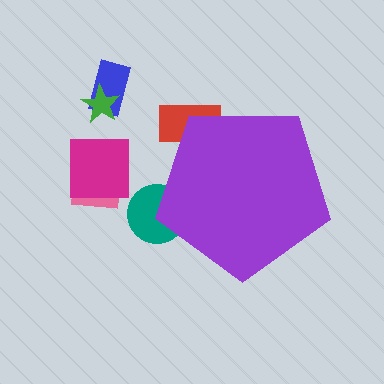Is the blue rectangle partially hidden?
No, the blue rectangle is fully visible.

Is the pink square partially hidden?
No, the pink square is fully visible.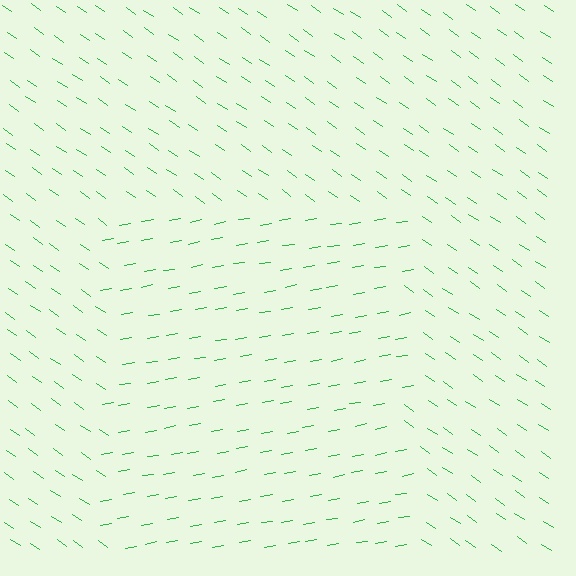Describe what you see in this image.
The image is filled with small green line segments. A rectangle region in the image has lines oriented differently from the surrounding lines, creating a visible texture boundary.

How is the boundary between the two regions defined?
The boundary is defined purely by a change in line orientation (approximately 45 degrees difference). All lines are the same color and thickness.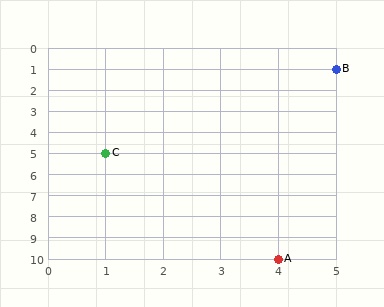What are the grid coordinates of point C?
Point C is at grid coordinates (1, 5).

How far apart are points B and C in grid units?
Points B and C are 4 columns and 4 rows apart (about 5.7 grid units diagonally).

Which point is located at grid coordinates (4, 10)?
Point A is at (4, 10).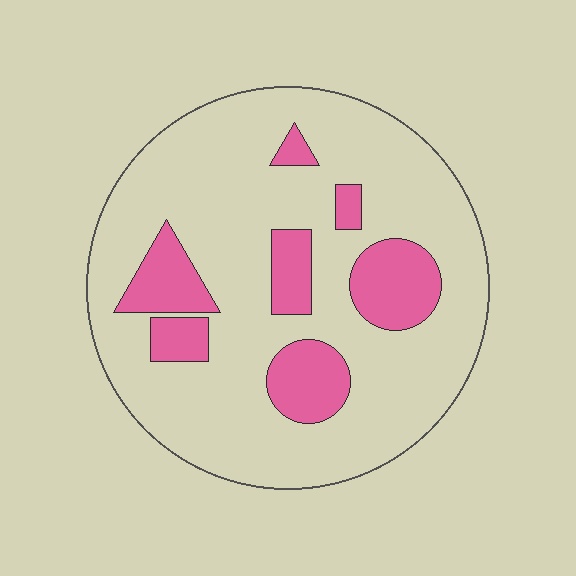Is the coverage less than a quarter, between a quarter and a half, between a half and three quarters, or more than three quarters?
Less than a quarter.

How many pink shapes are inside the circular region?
7.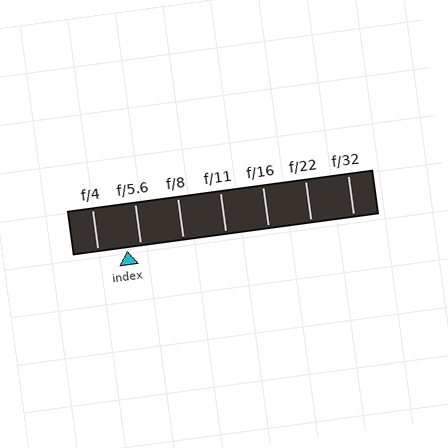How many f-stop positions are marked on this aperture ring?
There are 7 f-stop positions marked.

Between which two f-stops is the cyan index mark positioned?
The index mark is between f/4 and f/5.6.